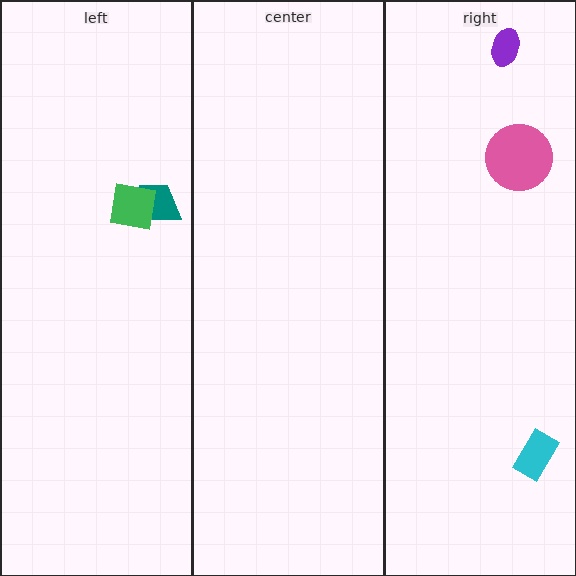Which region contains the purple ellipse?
The right region.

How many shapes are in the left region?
2.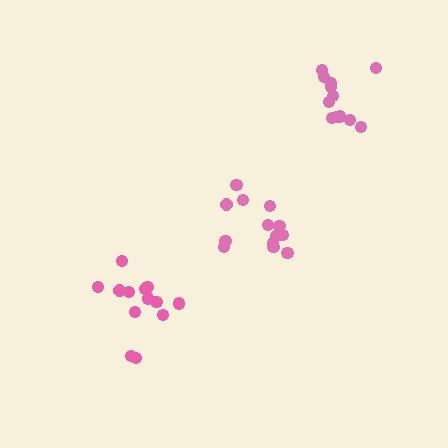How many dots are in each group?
Group 1: 12 dots, Group 2: 13 dots, Group 3: 13 dots (38 total).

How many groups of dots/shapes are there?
There are 3 groups.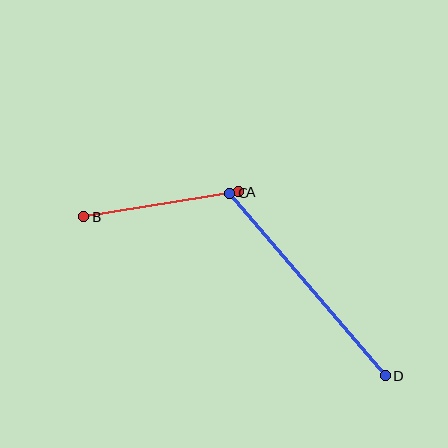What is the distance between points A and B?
The distance is approximately 156 pixels.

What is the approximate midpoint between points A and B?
The midpoint is at approximately (161, 204) pixels.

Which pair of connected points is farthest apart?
Points C and D are farthest apart.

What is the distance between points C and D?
The distance is approximately 239 pixels.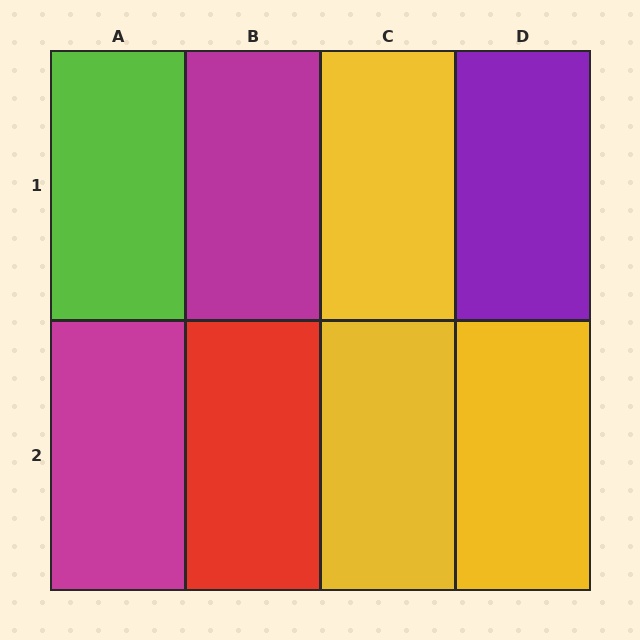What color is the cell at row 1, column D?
Purple.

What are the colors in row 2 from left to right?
Magenta, red, yellow, yellow.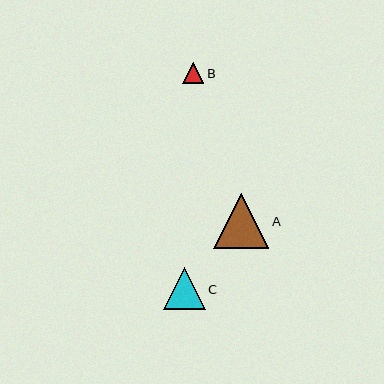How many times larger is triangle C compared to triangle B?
Triangle C is approximately 2.0 times the size of triangle B.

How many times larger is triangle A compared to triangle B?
Triangle A is approximately 2.6 times the size of triangle B.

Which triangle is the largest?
Triangle A is the largest with a size of approximately 55 pixels.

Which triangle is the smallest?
Triangle B is the smallest with a size of approximately 21 pixels.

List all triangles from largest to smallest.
From largest to smallest: A, C, B.